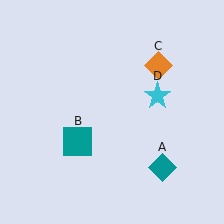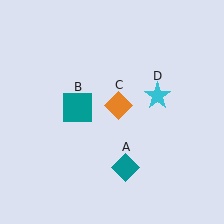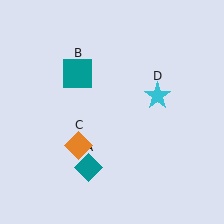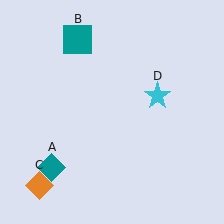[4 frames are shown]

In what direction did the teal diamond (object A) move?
The teal diamond (object A) moved left.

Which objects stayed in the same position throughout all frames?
Cyan star (object D) remained stationary.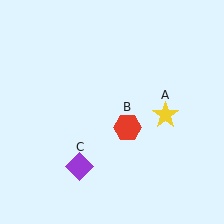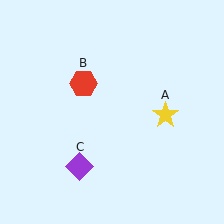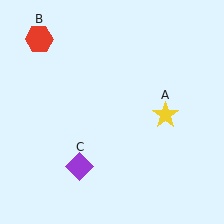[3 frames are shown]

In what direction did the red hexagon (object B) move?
The red hexagon (object B) moved up and to the left.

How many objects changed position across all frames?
1 object changed position: red hexagon (object B).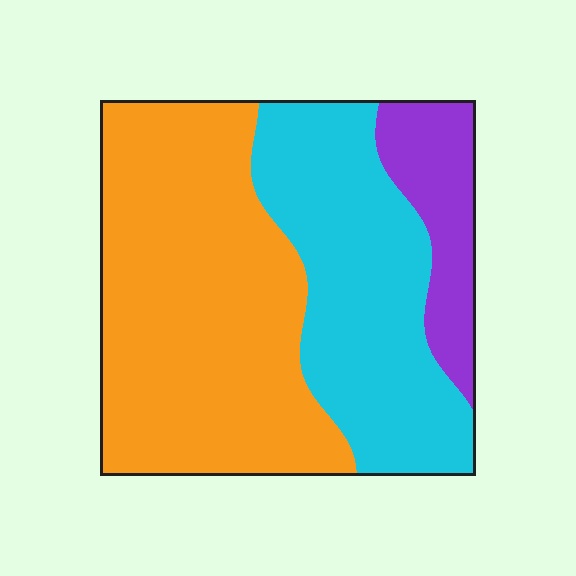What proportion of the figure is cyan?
Cyan covers roughly 35% of the figure.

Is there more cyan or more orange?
Orange.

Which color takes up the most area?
Orange, at roughly 50%.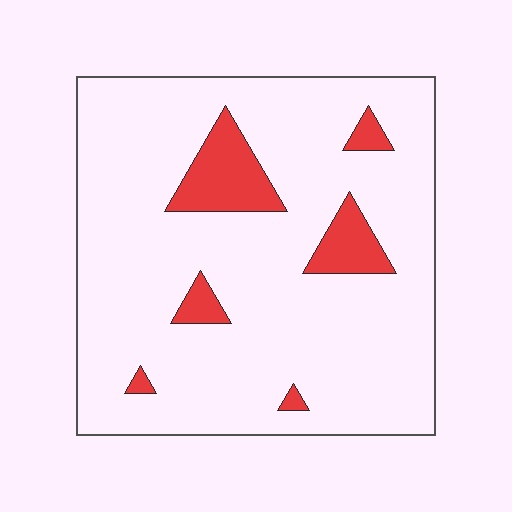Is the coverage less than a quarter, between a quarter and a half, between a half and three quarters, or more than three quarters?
Less than a quarter.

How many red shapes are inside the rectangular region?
6.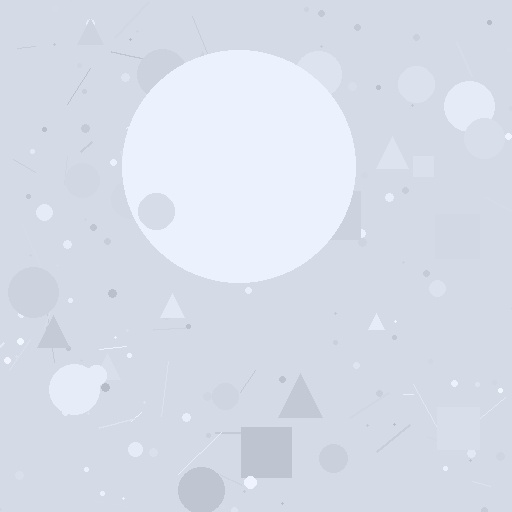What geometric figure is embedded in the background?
A circle is embedded in the background.